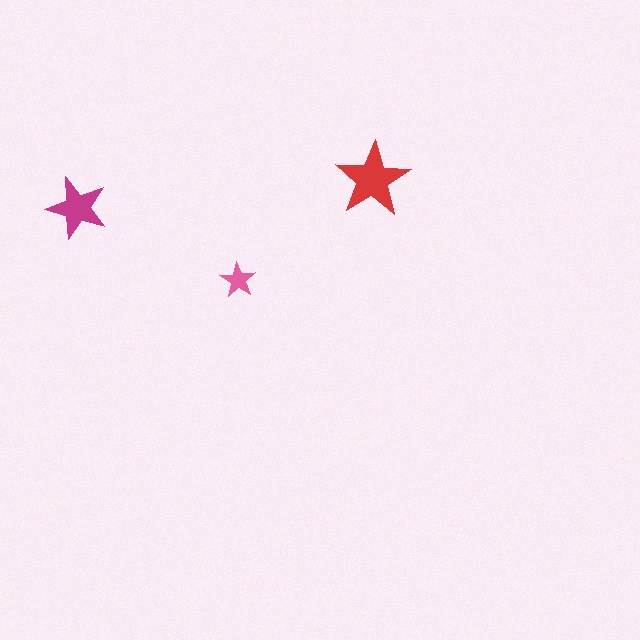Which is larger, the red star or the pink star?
The red one.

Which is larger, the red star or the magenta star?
The red one.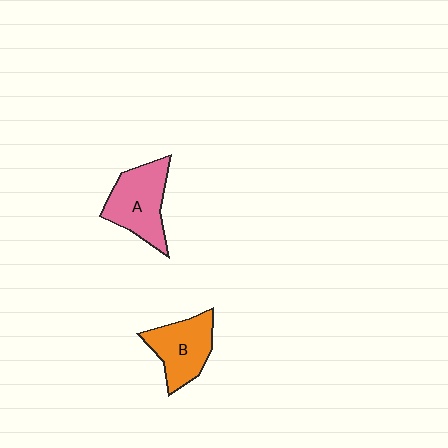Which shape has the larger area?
Shape A (pink).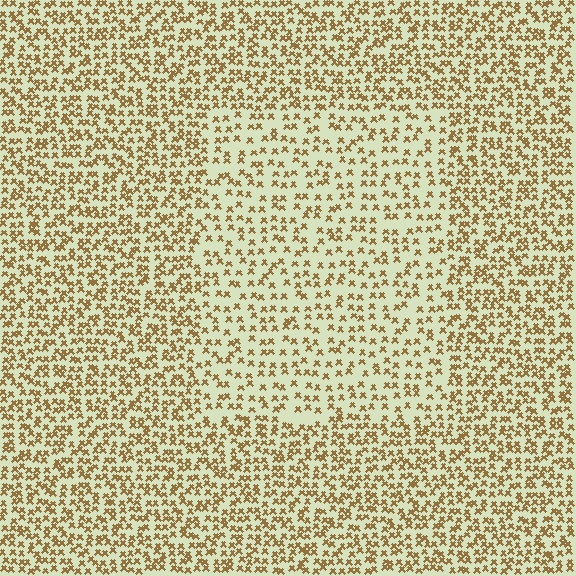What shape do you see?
I see a rectangle.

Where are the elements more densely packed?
The elements are more densely packed outside the rectangle boundary.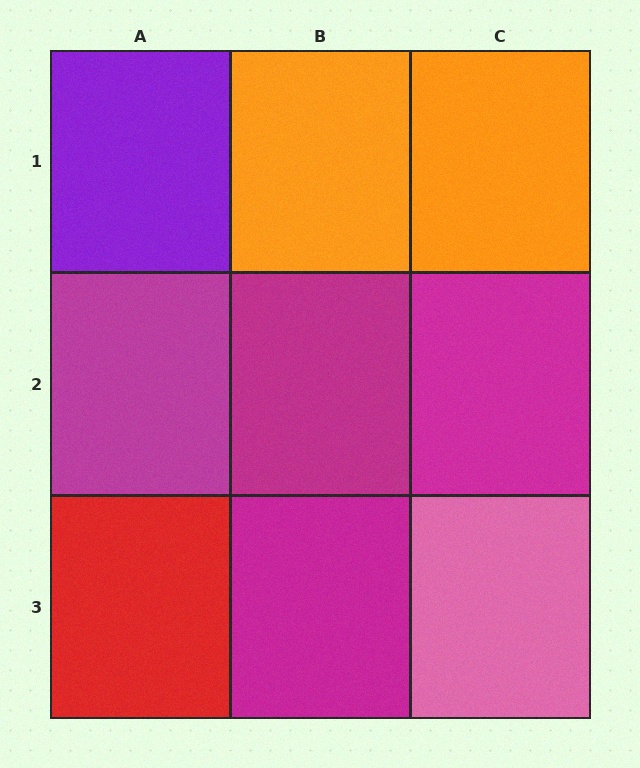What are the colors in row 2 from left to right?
Magenta, magenta, magenta.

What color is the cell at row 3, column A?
Red.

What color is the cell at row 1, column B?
Orange.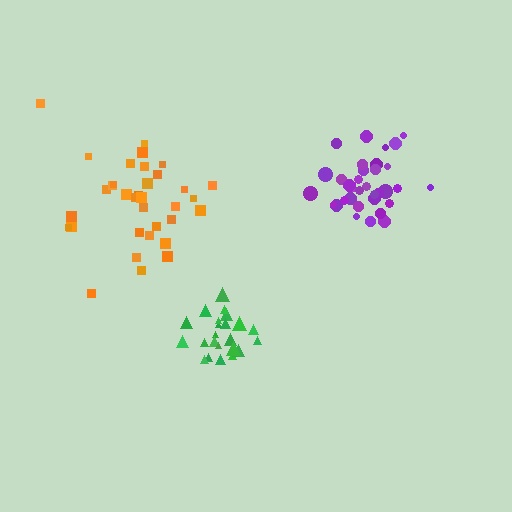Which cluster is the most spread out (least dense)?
Orange.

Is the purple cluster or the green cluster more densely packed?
Purple.